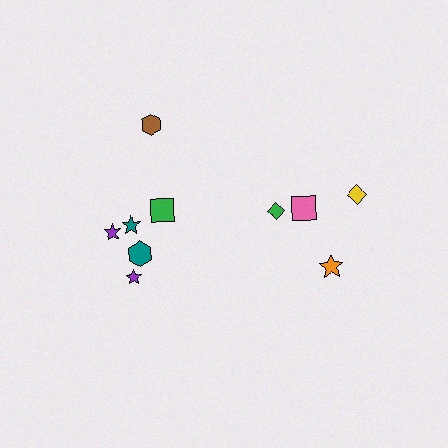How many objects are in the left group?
There are 6 objects.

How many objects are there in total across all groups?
There are 10 objects.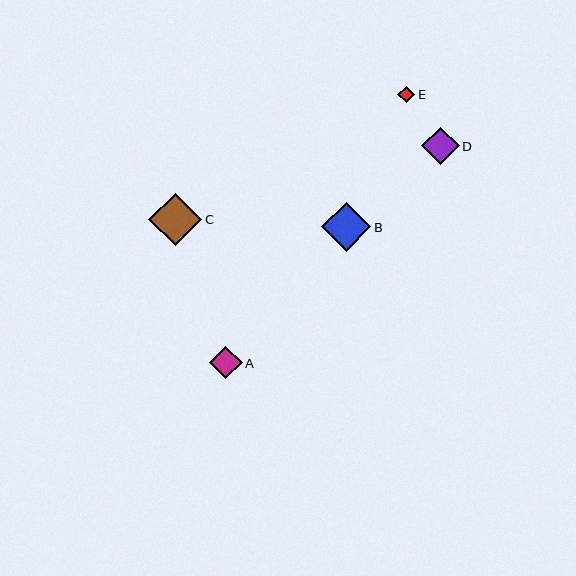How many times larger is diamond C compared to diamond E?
Diamond C is approximately 3.1 times the size of diamond E.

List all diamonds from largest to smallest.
From largest to smallest: C, B, D, A, E.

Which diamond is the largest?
Diamond C is the largest with a size of approximately 53 pixels.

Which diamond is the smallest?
Diamond E is the smallest with a size of approximately 17 pixels.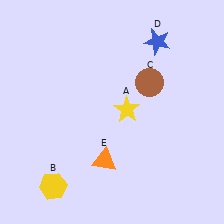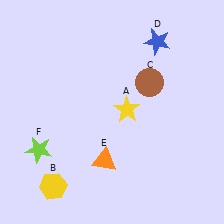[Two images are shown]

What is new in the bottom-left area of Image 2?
A lime star (F) was added in the bottom-left area of Image 2.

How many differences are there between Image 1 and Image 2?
There is 1 difference between the two images.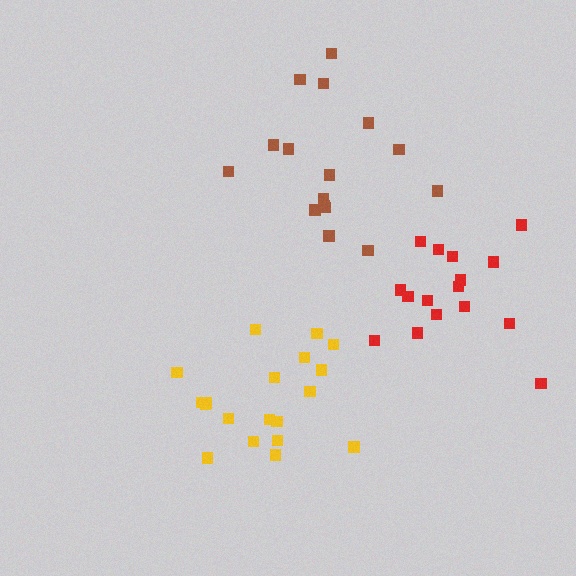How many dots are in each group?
Group 1: 16 dots, Group 2: 16 dots, Group 3: 19 dots (51 total).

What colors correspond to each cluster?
The clusters are colored: brown, red, yellow.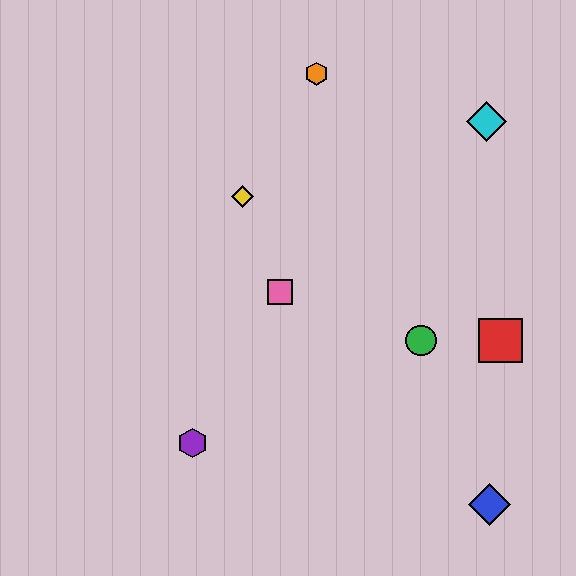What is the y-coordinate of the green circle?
The green circle is at y≈341.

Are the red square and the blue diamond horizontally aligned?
No, the red square is at y≈341 and the blue diamond is at y≈505.